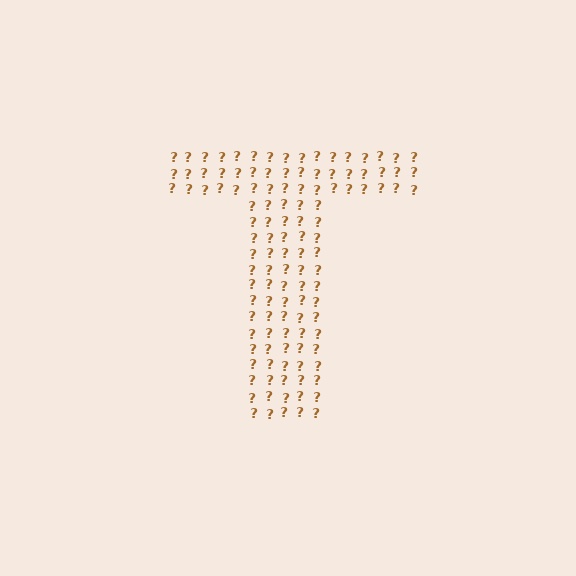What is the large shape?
The large shape is the letter T.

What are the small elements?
The small elements are question marks.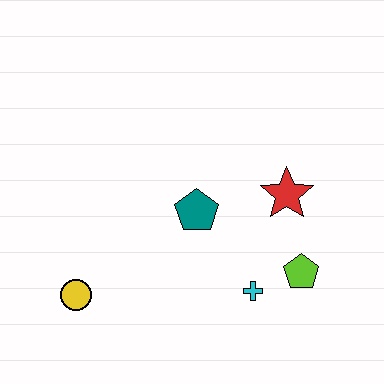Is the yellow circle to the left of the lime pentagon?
Yes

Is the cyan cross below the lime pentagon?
Yes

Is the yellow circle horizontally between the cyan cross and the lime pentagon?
No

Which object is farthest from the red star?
The yellow circle is farthest from the red star.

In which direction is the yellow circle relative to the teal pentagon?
The yellow circle is to the left of the teal pentagon.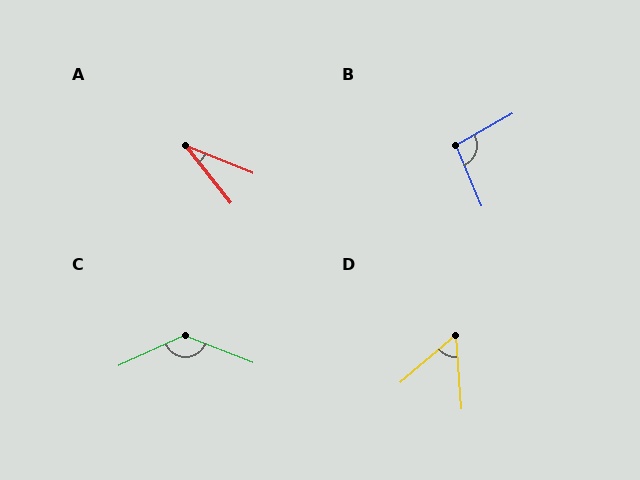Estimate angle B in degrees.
Approximately 96 degrees.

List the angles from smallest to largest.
A (29°), D (54°), B (96°), C (134°).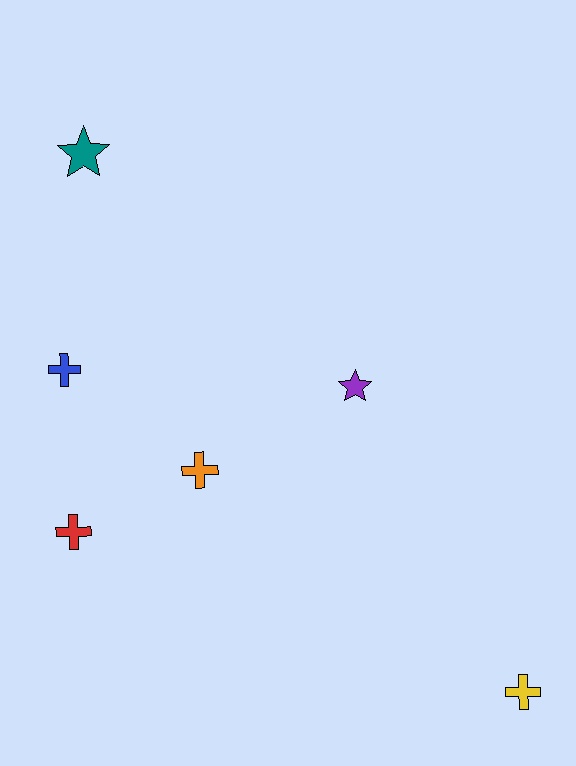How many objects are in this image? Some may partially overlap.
There are 6 objects.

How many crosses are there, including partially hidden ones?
There are 4 crosses.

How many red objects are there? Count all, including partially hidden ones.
There is 1 red object.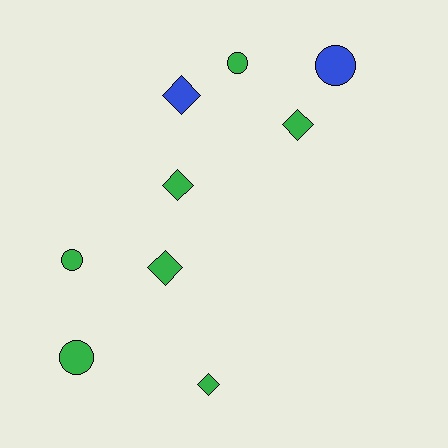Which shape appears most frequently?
Diamond, with 5 objects.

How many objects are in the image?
There are 9 objects.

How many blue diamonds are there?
There is 1 blue diamond.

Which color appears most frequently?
Green, with 7 objects.